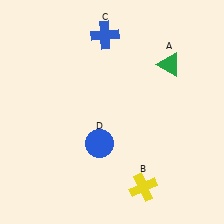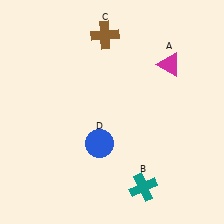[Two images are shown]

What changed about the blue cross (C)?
In Image 1, C is blue. In Image 2, it changed to brown.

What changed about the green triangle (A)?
In Image 1, A is green. In Image 2, it changed to magenta.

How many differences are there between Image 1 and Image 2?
There are 3 differences between the two images.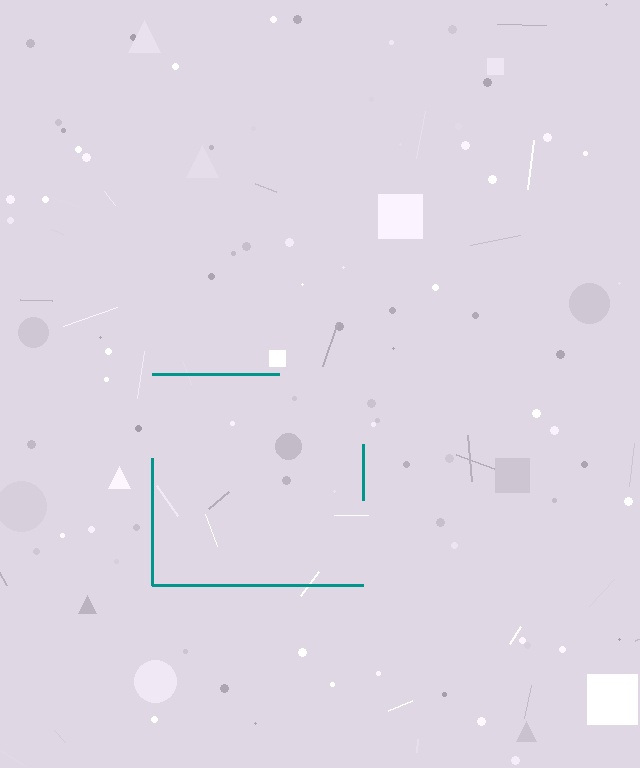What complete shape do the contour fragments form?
The contour fragments form a square.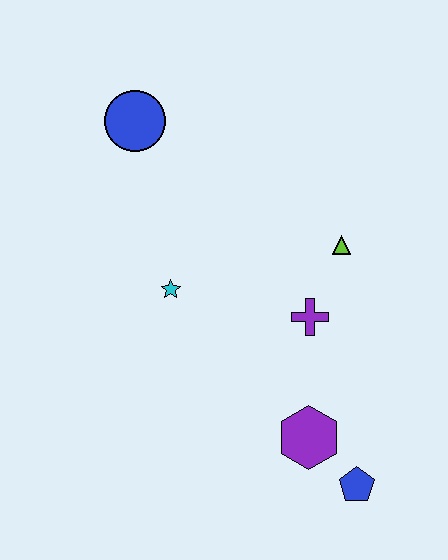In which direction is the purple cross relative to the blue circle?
The purple cross is below the blue circle.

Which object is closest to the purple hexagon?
The blue pentagon is closest to the purple hexagon.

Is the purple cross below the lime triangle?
Yes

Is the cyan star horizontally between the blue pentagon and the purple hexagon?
No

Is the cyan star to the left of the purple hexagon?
Yes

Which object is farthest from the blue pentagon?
The blue circle is farthest from the blue pentagon.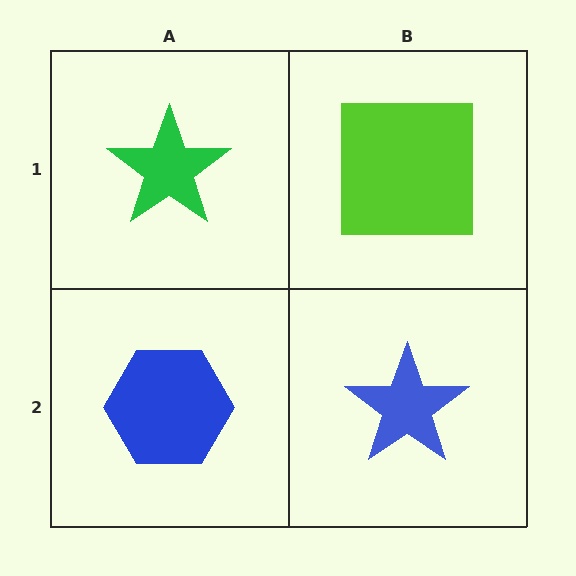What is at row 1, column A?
A green star.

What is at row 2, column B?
A blue star.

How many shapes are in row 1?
2 shapes.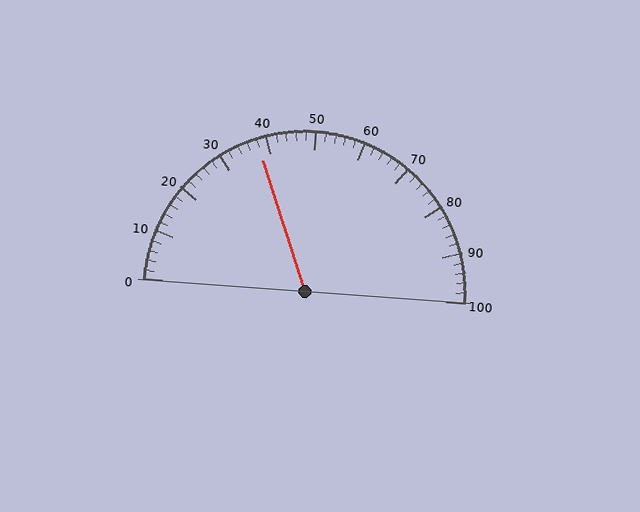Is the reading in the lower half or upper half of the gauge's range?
The reading is in the lower half of the range (0 to 100).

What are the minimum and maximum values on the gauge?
The gauge ranges from 0 to 100.